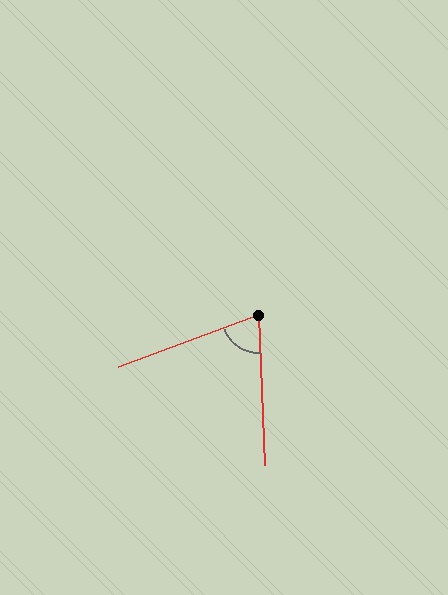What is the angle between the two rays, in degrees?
Approximately 72 degrees.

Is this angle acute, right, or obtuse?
It is acute.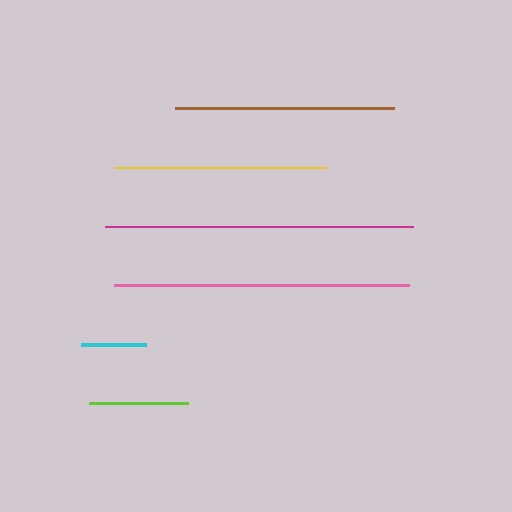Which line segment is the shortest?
The cyan line is the shortest at approximately 65 pixels.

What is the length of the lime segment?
The lime segment is approximately 99 pixels long.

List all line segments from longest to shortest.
From longest to shortest: magenta, pink, brown, yellow, lime, cyan.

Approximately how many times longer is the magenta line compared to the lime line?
The magenta line is approximately 3.1 times the length of the lime line.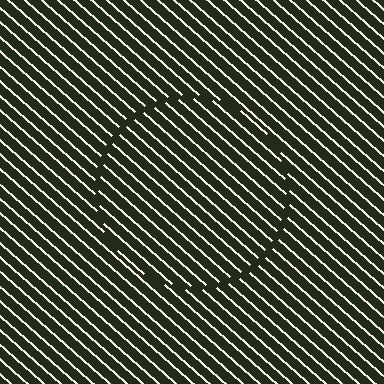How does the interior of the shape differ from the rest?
The interior of the shape contains the same grating, shifted by half a period — the contour is defined by the phase discontinuity where line-ends from the inner and outer gratings abut.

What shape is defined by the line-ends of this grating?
An illusory circle. The interior of the shape contains the same grating, shifted by half a period — the contour is defined by the phase discontinuity where line-ends from the inner and outer gratings abut.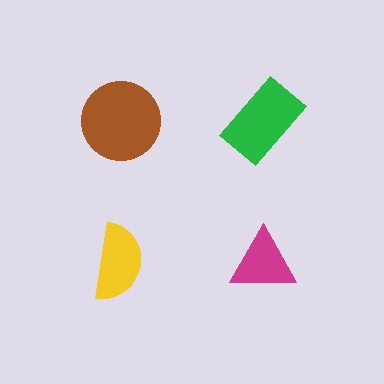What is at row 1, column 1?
A brown circle.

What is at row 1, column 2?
A green rectangle.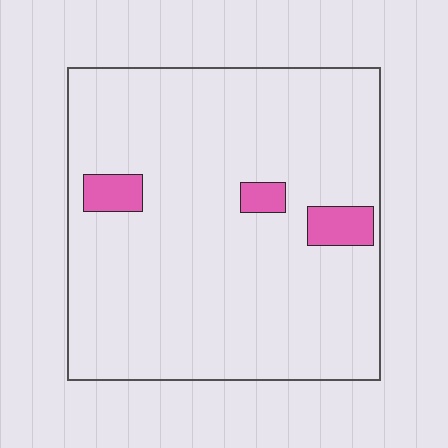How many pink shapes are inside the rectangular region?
3.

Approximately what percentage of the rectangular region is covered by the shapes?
Approximately 5%.